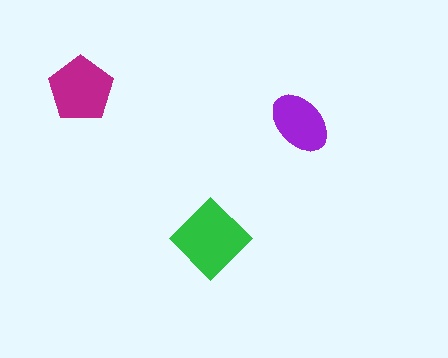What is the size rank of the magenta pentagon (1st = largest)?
2nd.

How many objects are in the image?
There are 3 objects in the image.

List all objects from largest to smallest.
The green diamond, the magenta pentagon, the purple ellipse.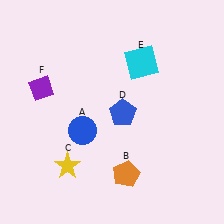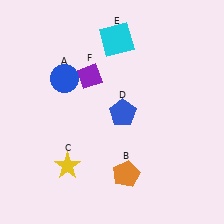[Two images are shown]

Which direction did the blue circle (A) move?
The blue circle (A) moved up.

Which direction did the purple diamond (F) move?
The purple diamond (F) moved right.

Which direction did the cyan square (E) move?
The cyan square (E) moved left.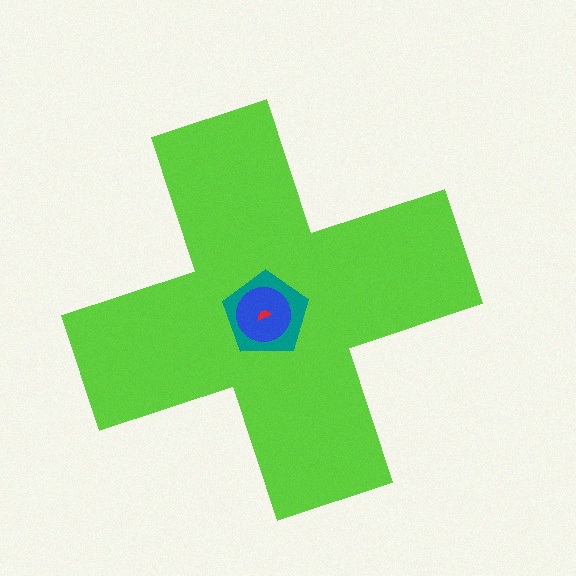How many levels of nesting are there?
4.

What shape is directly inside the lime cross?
The teal pentagon.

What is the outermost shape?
The lime cross.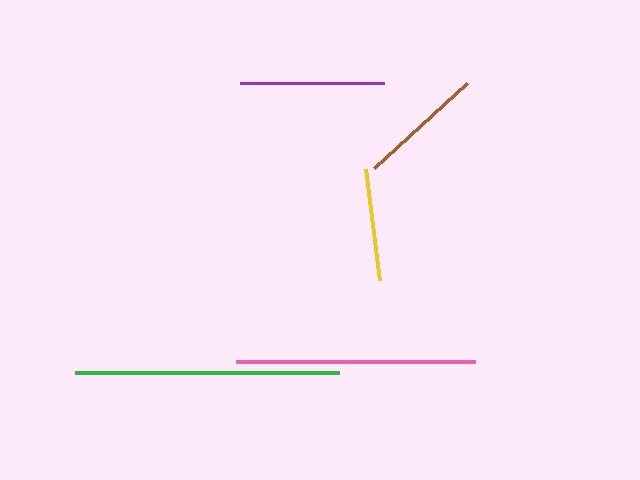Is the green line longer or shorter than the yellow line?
The green line is longer than the yellow line.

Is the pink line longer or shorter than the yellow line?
The pink line is longer than the yellow line.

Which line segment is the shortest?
The yellow line is the shortest at approximately 112 pixels.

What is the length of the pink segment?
The pink segment is approximately 239 pixels long.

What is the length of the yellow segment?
The yellow segment is approximately 112 pixels long.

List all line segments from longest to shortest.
From longest to shortest: green, pink, purple, brown, yellow.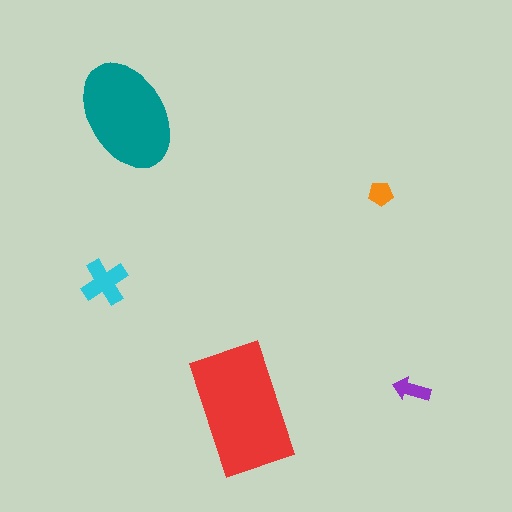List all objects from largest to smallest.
The red rectangle, the teal ellipse, the cyan cross, the purple arrow, the orange pentagon.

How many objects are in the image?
There are 5 objects in the image.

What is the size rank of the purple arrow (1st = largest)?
4th.